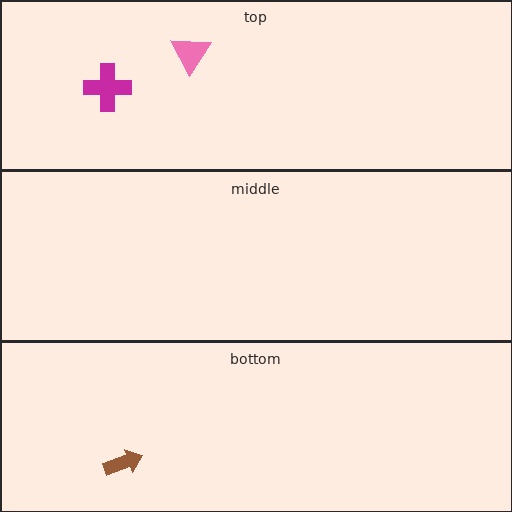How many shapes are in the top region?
2.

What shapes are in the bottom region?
The brown arrow.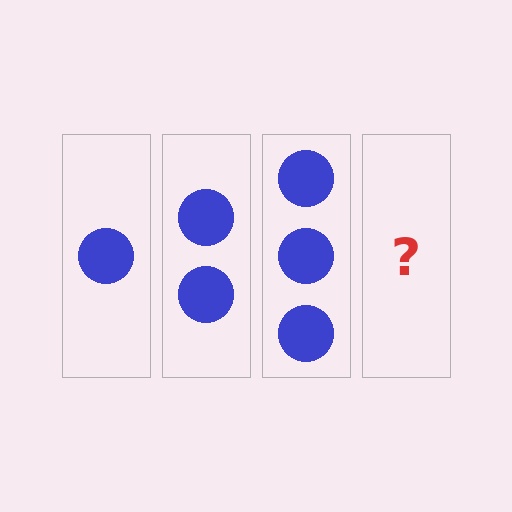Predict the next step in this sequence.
The next step is 4 circles.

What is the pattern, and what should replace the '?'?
The pattern is that each step adds one more circle. The '?' should be 4 circles.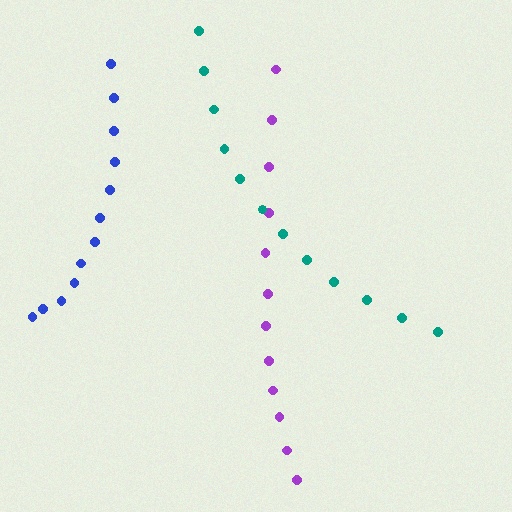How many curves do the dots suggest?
There are 3 distinct paths.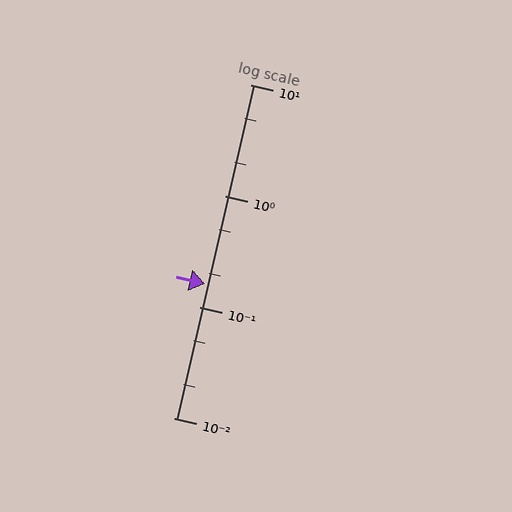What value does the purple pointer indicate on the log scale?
The pointer indicates approximately 0.16.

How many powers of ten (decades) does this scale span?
The scale spans 3 decades, from 0.01 to 10.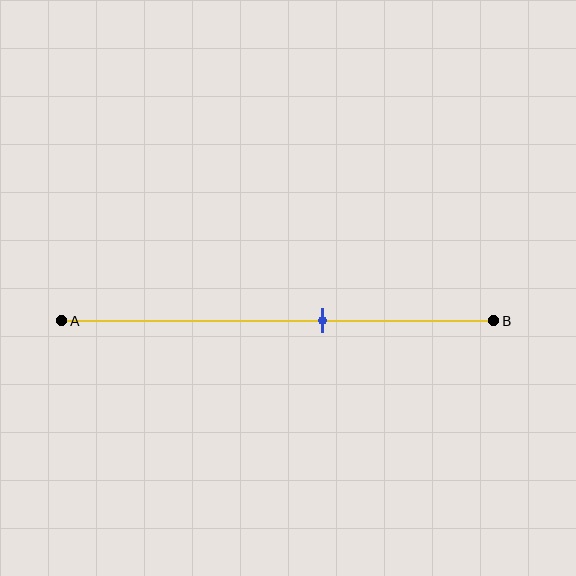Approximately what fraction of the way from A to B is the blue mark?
The blue mark is approximately 60% of the way from A to B.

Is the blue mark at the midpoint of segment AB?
No, the mark is at about 60% from A, not at the 50% midpoint.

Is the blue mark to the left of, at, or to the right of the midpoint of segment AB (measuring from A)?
The blue mark is to the right of the midpoint of segment AB.